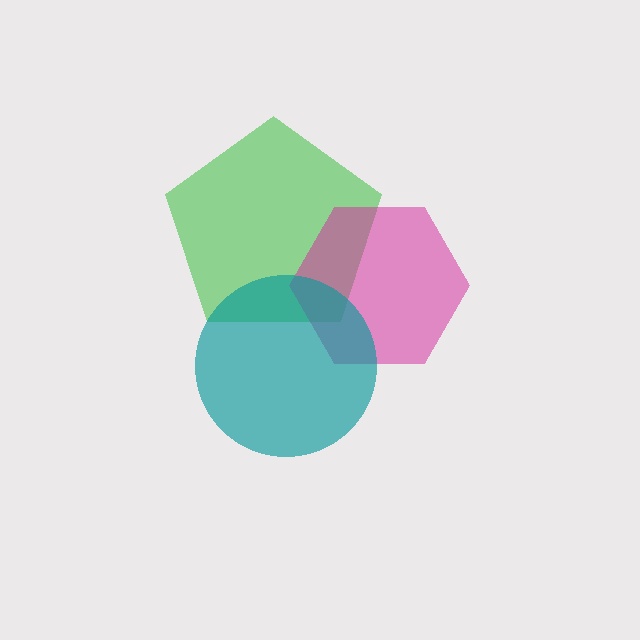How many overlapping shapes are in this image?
There are 3 overlapping shapes in the image.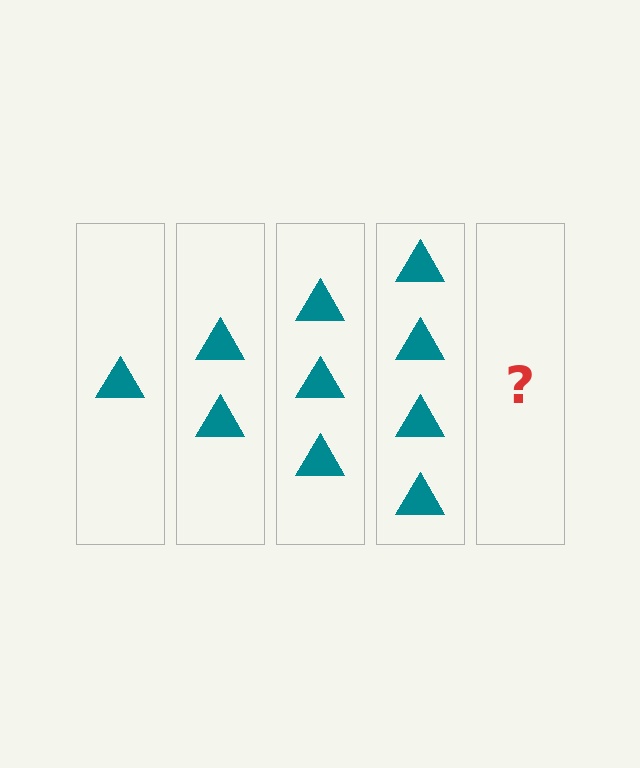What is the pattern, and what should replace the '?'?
The pattern is that each step adds one more triangle. The '?' should be 5 triangles.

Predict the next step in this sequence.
The next step is 5 triangles.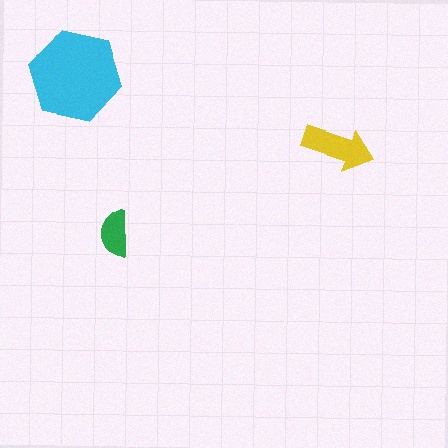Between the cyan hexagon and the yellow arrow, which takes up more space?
The cyan hexagon.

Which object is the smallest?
The green semicircle.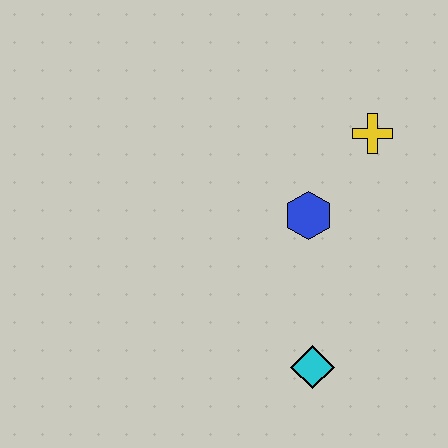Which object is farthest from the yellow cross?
The cyan diamond is farthest from the yellow cross.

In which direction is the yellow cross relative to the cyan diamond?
The yellow cross is above the cyan diamond.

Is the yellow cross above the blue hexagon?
Yes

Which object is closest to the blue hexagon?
The yellow cross is closest to the blue hexagon.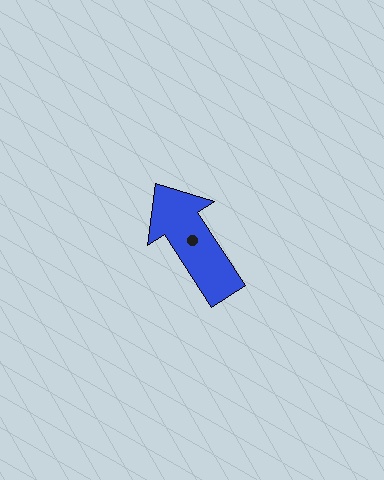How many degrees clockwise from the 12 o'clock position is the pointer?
Approximately 327 degrees.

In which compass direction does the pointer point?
Northwest.